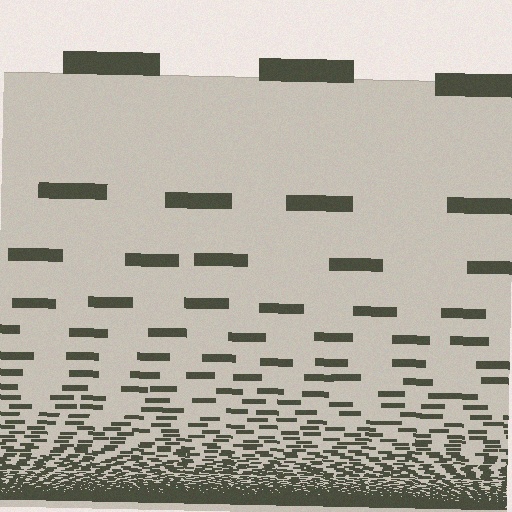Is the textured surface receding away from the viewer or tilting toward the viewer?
The surface appears to tilt toward the viewer. Texture elements get larger and sparser toward the top.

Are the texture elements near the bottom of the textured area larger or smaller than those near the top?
Smaller. The gradient is inverted — elements near the bottom are smaller and denser.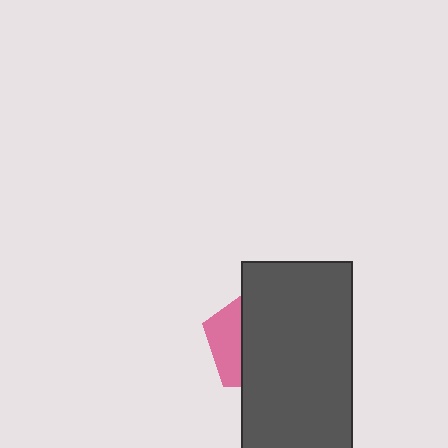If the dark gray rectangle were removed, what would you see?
You would see the complete pink pentagon.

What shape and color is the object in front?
The object in front is a dark gray rectangle.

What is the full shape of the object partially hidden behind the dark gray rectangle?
The partially hidden object is a pink pentagon.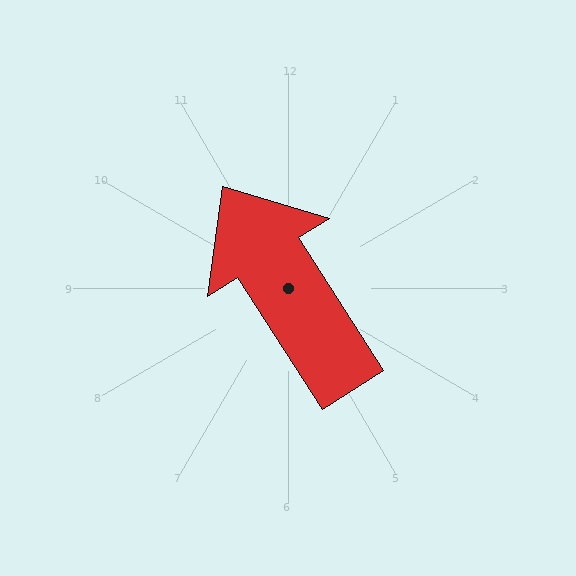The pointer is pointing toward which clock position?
Roughly 11 o'clock.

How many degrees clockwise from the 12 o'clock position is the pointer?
Approximately 327 degrees.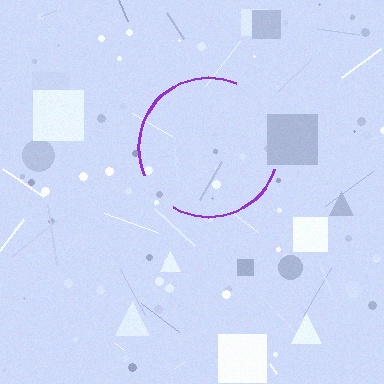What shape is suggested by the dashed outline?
The dashed outline suggests a circle.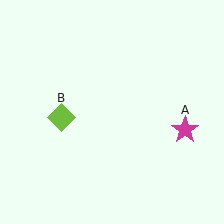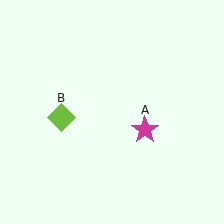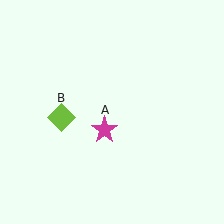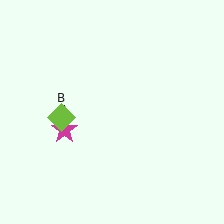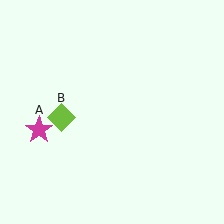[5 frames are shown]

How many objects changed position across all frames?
1 object changed position: magenta star (object A).